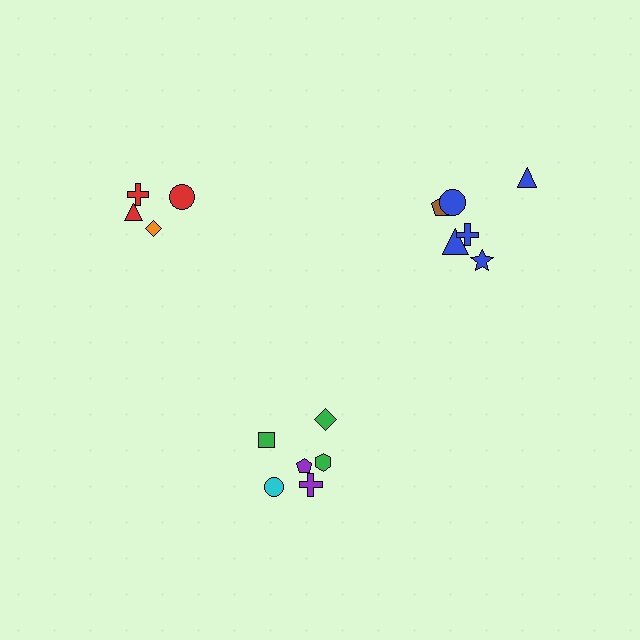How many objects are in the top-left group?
There are 4 objects.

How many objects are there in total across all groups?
There are 16 objects.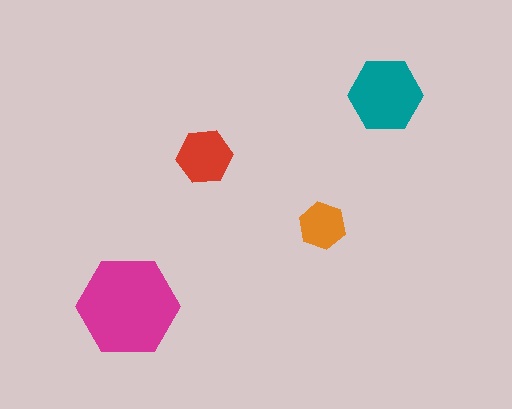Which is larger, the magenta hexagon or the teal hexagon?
The magenta one.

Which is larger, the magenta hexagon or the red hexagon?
The magenta one.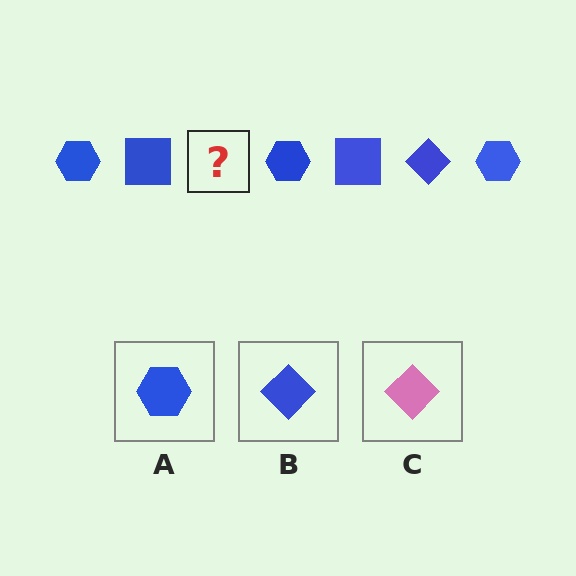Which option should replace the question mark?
Option B.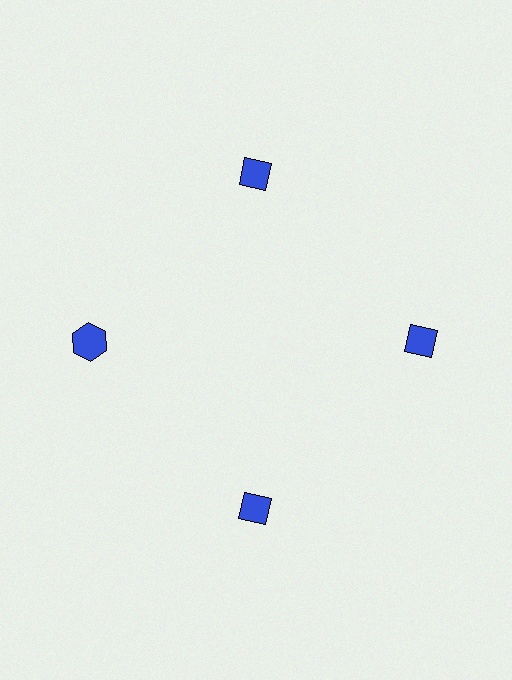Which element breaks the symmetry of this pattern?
The blue hexagon at roughly the 9 o'clock position breaks the symmetry. All other shapes are blue diamonds.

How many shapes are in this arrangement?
There are 4 shapes arranged in a ring pattern.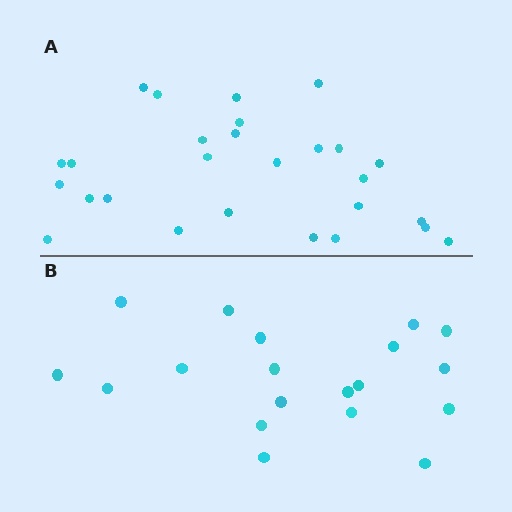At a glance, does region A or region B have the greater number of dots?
Region A (the top region) has more dots.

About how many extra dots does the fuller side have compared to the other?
Region A has roughly 8 or so more dots than region B.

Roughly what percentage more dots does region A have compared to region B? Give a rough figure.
About 40% more.